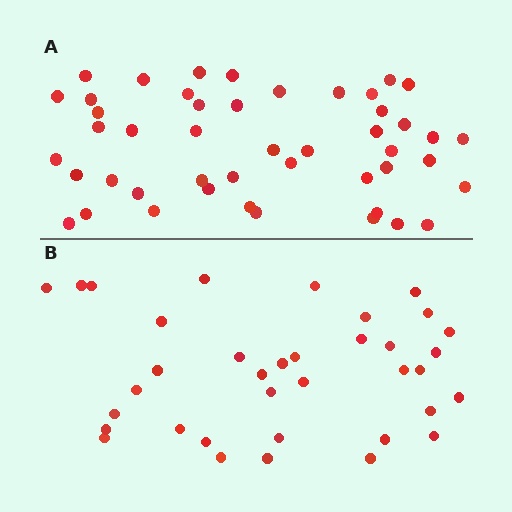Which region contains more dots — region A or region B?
Region A (the top region) has more dots.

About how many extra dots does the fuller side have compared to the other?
Region A has roughly 12 or so more dots than region B.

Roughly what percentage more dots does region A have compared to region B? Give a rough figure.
About 30% more.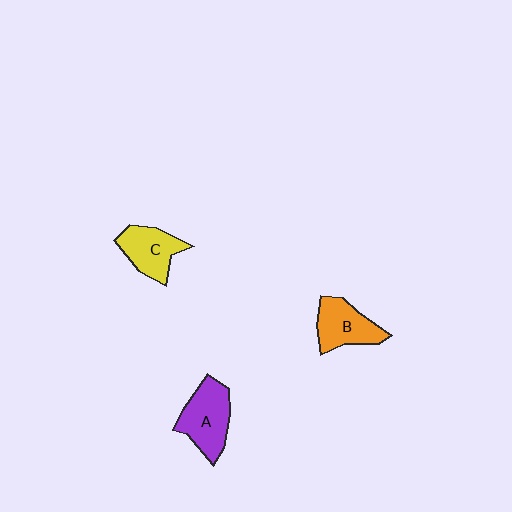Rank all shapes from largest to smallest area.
From largest to smallest: A (purple), B (orange), C (yellow).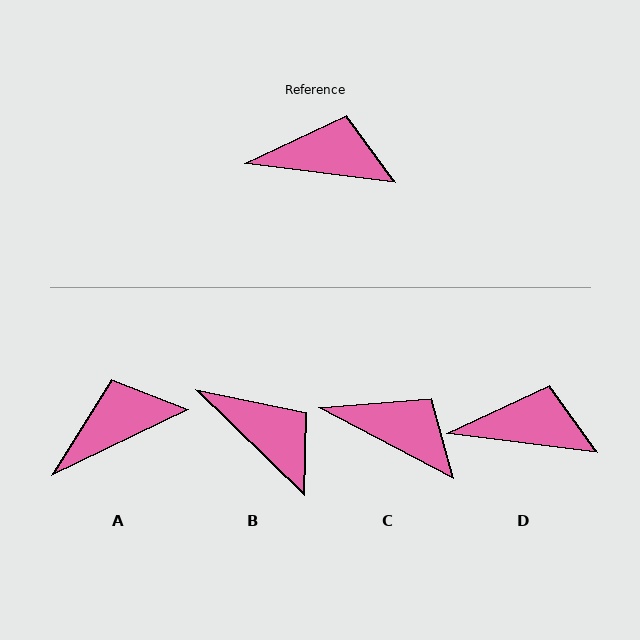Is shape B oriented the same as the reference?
No, it is off by about 37 degrees.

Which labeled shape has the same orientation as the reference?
D.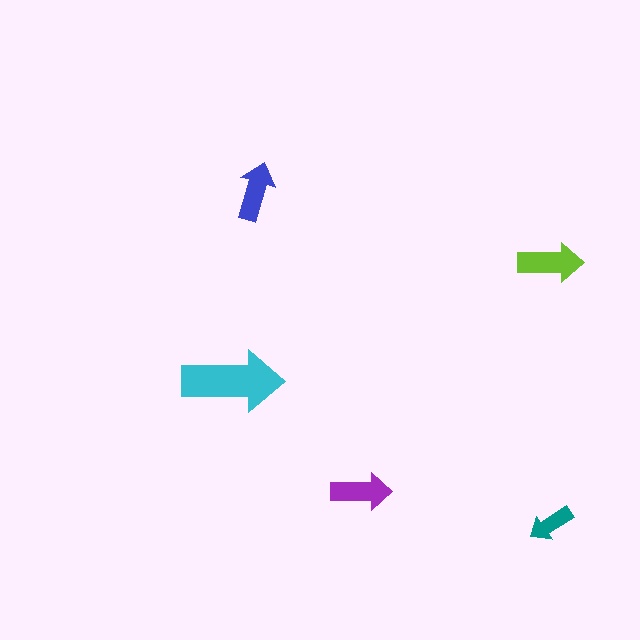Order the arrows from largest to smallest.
the cyan one, the lime one, the purple one, the blue one, the teal one.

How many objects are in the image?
There are 5 objects in the image.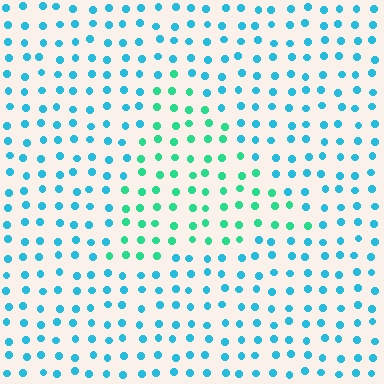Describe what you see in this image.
The image is filled with small cyan elements in a uniform arrangement. A triangle-shaped region is visible where the elements are tinted to a slightly different hue, forming a subtle color boundary.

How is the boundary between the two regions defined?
The boundary is defined purely by a slight shift in hue (about 37 degrees). Spacing, size, and orientation are identical on both sides.